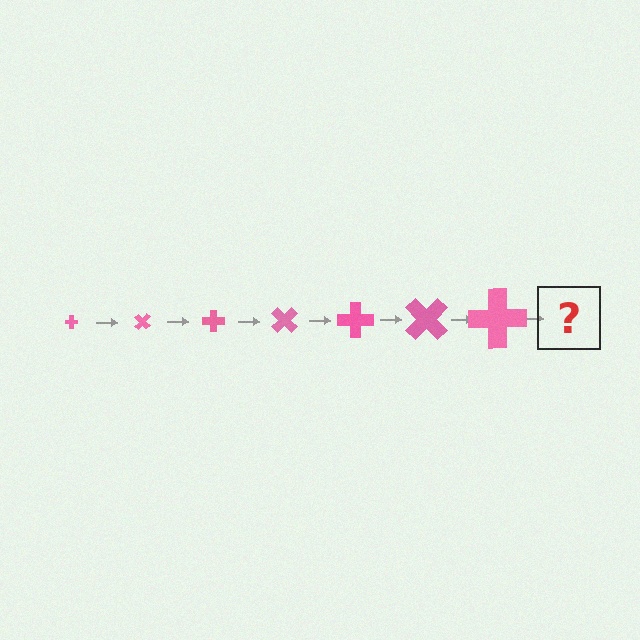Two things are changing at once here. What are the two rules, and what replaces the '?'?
The two rules are that the cross grows larger each step and it rotates 45 degrees each step. The '?' should be a cross, larger than the previous one and rotated 315 degrees from the start.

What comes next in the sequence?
The next element should be a cross, larger than the previous one and rotated 315 degrees from the start.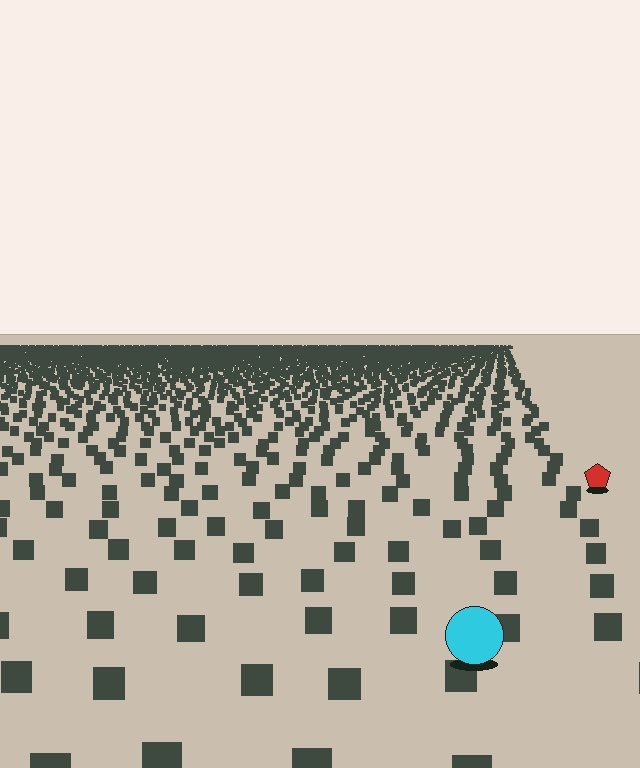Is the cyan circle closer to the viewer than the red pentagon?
Yes. The cyan circle is closer — you can tell from the texture gradient: the ground texture is coarser near it.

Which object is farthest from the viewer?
The red pentagon is farthest from the viewer. It appears smaller and the ground texture around it is denser.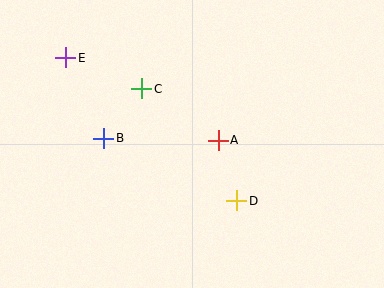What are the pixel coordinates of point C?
Point C is at (142, 89).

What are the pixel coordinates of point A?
Point A is at (218, 140).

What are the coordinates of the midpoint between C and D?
The midpoint between C and D is at (189, 145).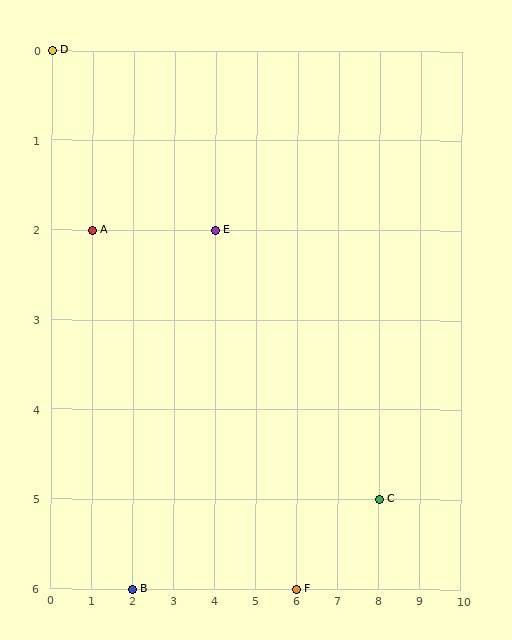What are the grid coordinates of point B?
Point B is at grid coordinates (2, 6).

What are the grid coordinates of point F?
Point F is at grid coordinates (6, 6).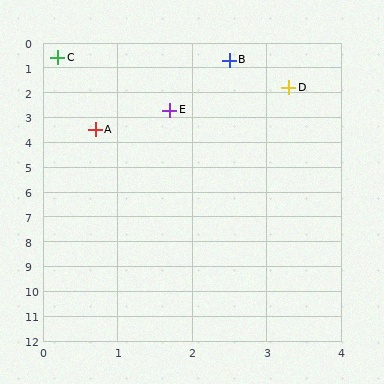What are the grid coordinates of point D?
Point D is at approximately (3.3, 1.8).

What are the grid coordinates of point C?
Point C is at approximately (0.2, 0.6).